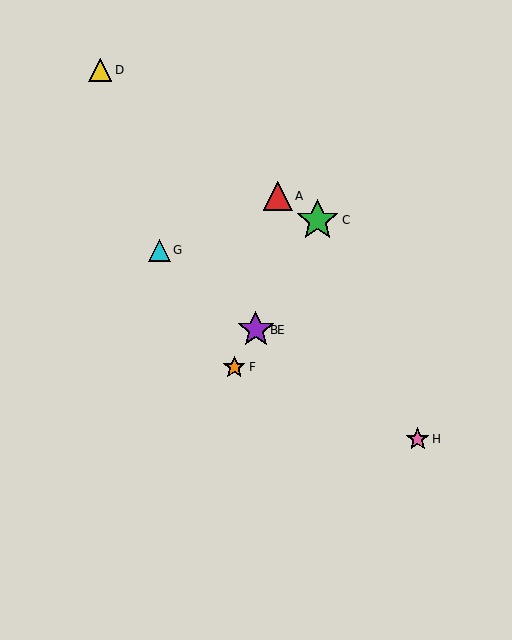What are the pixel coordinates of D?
Object D is at (100, 70).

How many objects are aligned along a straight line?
4 objects (B, C, E, F) are aligned along a straight line.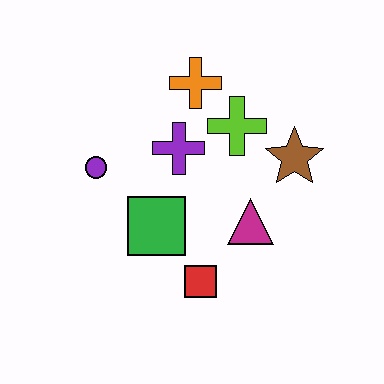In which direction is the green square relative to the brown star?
The green square is to the left of the brown star.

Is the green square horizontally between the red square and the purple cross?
No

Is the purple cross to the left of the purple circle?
No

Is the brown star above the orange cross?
No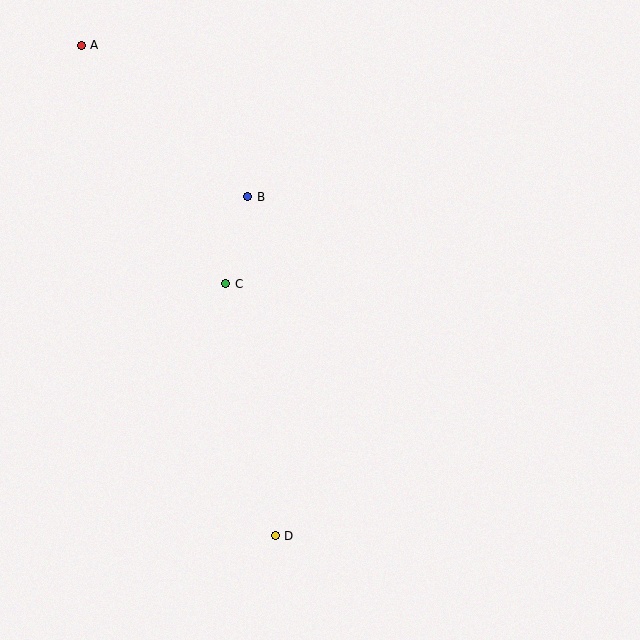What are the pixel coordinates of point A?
Point A is at (81, 45).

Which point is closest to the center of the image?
Point C at (226, 284) is closest to the center.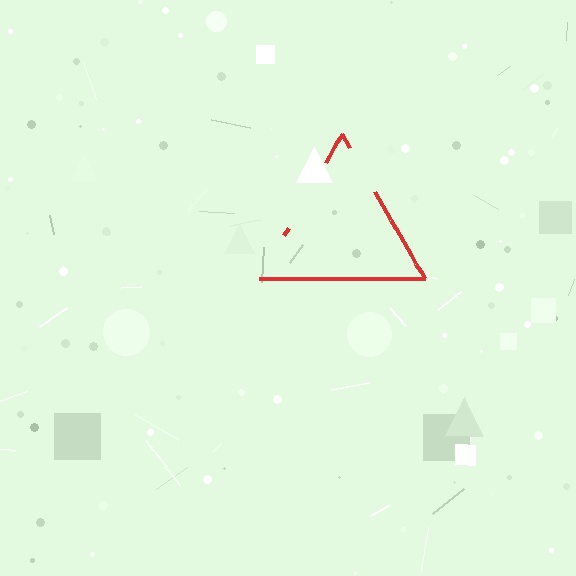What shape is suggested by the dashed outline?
The dashed outline suggests a triangle.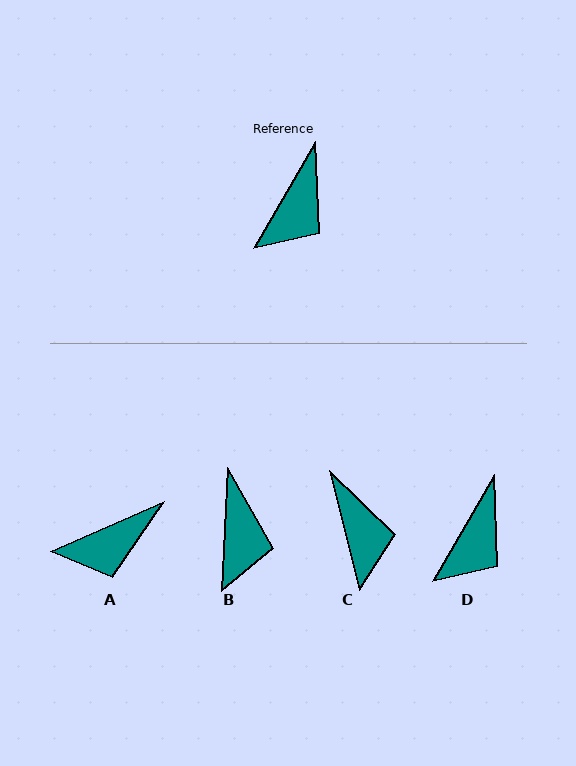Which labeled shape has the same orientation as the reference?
D.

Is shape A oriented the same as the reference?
No, it is off by about 37 degrees.